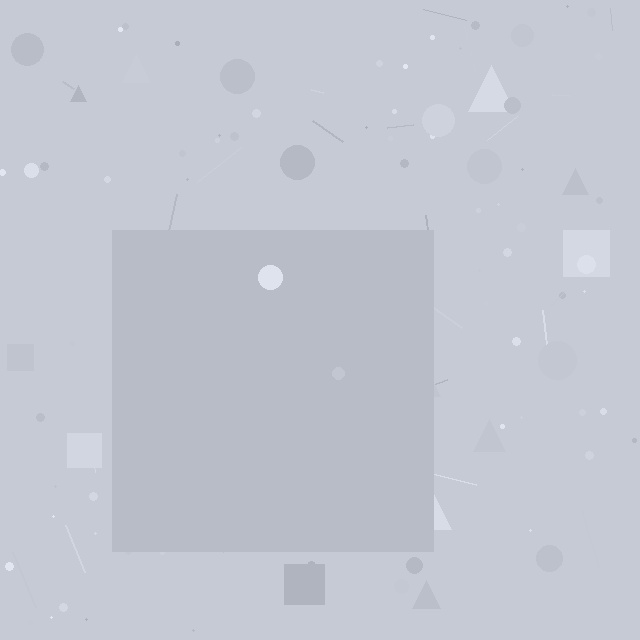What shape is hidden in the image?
A square is hidden in the image.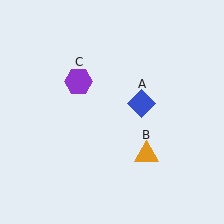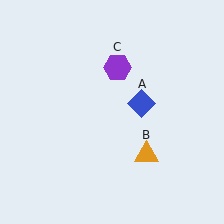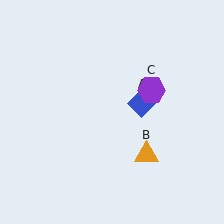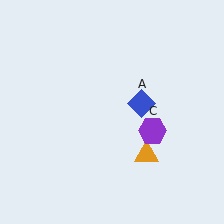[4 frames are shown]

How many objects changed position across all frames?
1 object changed position: purple hexagon (object C).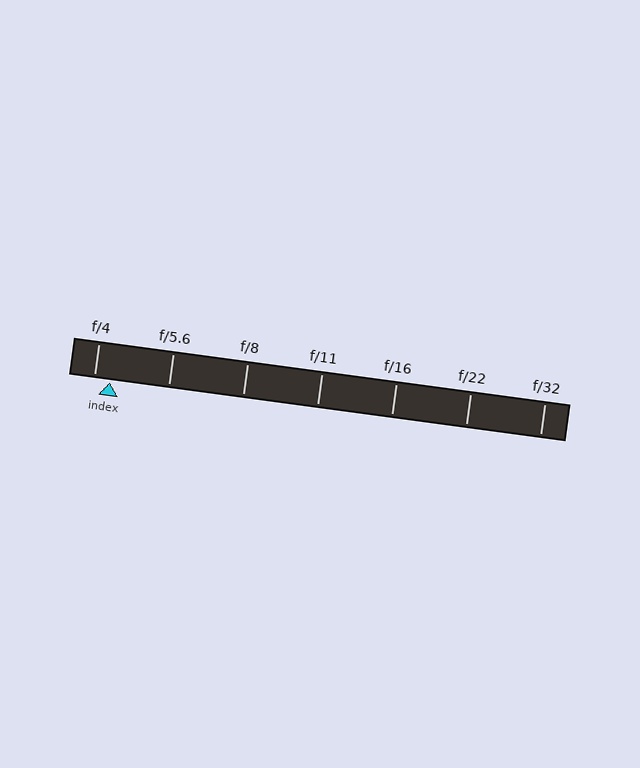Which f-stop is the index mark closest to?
The index mark is closest to f/4.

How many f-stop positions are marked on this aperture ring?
There are 7 f-stop positions marked.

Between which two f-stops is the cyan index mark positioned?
The index mark is between f/4 and f/5.6.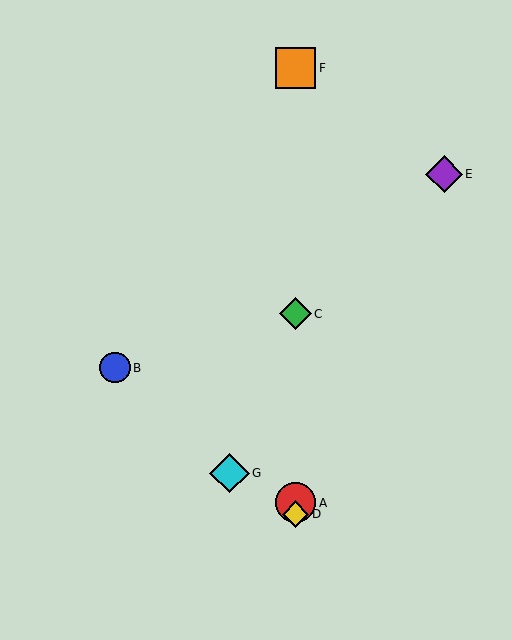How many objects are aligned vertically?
4 objects (A, C, D, F) are aligned vertically.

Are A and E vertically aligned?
No, A is at x≈295 and E is at x≈444.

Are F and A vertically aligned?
Yes, both are at x≈295.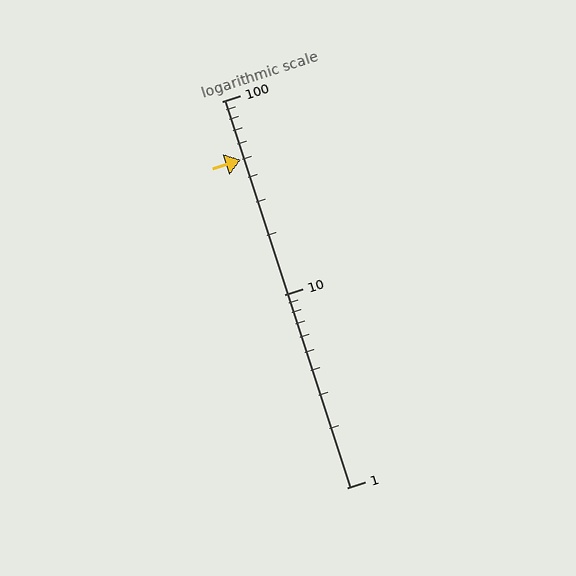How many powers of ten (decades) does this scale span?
The scale spans 2 decades, from 1 to 100.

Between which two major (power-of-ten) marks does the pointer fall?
The pointer is between 10 and 100.